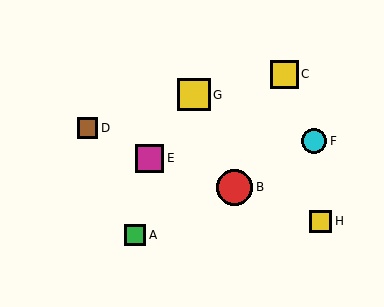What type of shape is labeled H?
Shape H is a yellow square.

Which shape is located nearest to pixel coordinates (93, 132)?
The brown square (labeled D) at (87, 128) is nearest to that location.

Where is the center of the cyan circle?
The center of the cyan circle is at (314, 141).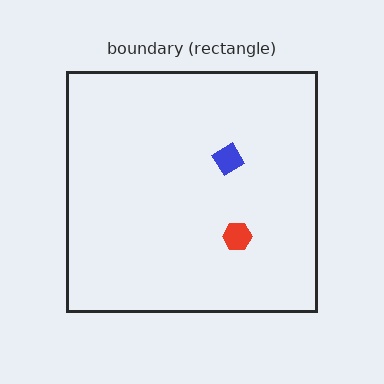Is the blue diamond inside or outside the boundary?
Inside.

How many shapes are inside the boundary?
2 inside, 0 outside.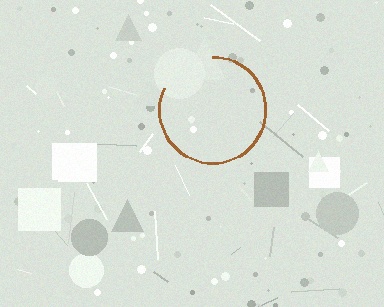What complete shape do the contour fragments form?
The contour fragments form a circle.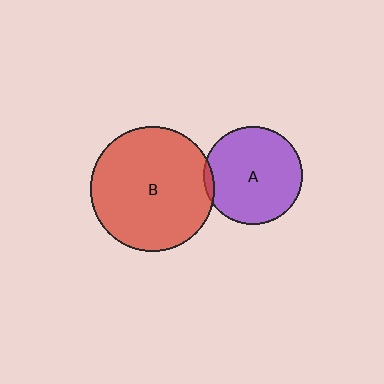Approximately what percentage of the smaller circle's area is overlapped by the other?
Approximately 5%.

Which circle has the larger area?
Circle B (red).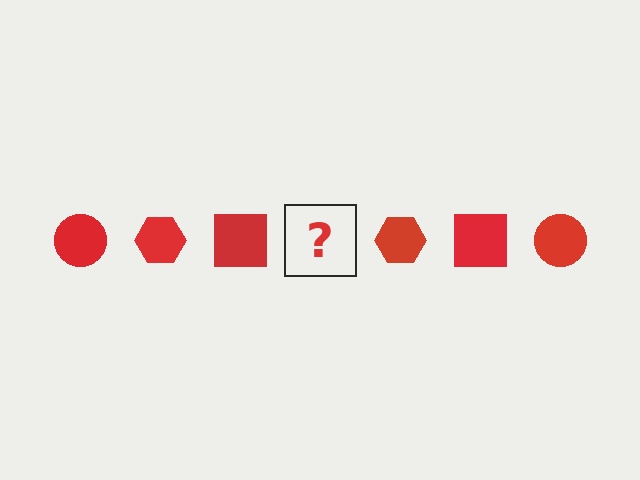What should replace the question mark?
The question mark should be replaced with a red circle.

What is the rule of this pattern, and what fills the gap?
The rule is that the pattern cycles through circle, hexagon, square shapes in red. The gap should be filled with a red circle.